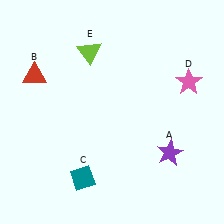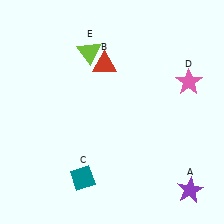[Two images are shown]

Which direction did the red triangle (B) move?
The red triangle (B) moved right.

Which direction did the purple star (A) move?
The purple star (A) moved down.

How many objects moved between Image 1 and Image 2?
2 objects moved between the two images.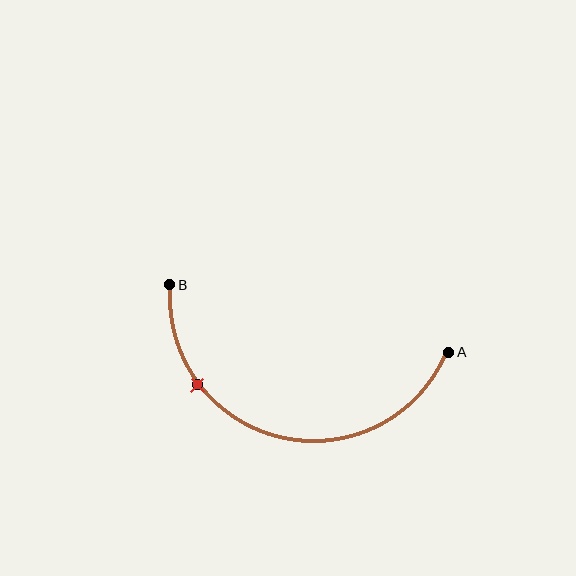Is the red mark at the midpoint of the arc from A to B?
No. The red mark lies on the arc but is closer to endpoint B. The arc midpoint would be at the point on the curve equidistant along the arc from both A and B.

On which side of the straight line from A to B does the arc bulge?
The arc bulges below the straight line connecting A and B.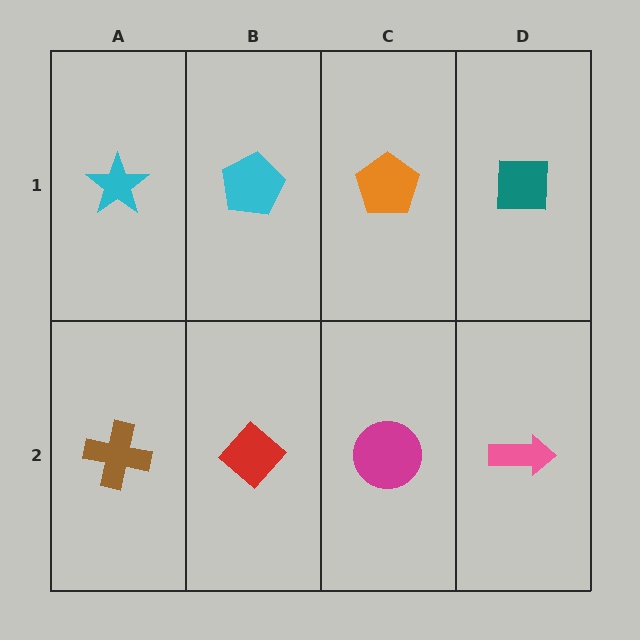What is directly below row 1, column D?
A pink arrow.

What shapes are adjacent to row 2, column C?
An orange pentagon (row 1, column C), a red diamond (row 2, column B), a pink arrow (row 2, column D).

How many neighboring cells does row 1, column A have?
2.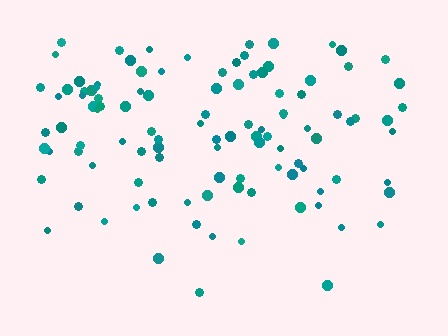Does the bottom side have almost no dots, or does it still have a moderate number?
Still a moderate number, just noticeably fewer than the top.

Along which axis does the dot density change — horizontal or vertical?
Vertical.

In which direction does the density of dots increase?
From bottom to top, with the top side densest.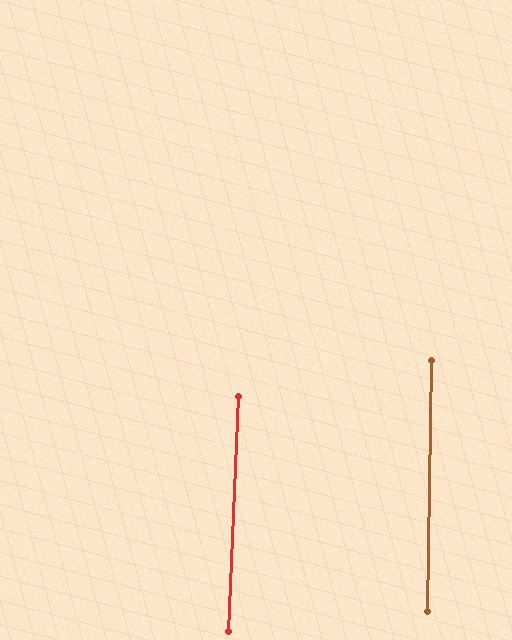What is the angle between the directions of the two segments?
Approximately 1 degree.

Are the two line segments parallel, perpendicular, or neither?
Parallel — their directions differ by only 1.5°.